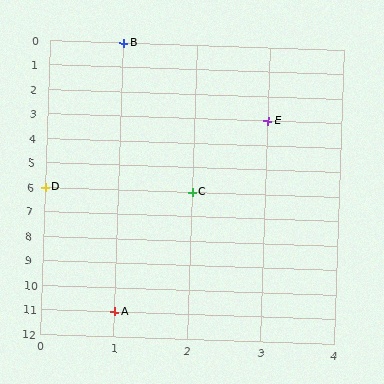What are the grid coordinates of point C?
Point C is at grid coordinates (2, 6).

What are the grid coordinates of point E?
Point E is at grid coordinates (3, 3).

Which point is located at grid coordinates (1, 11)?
Point A is at (1, 11).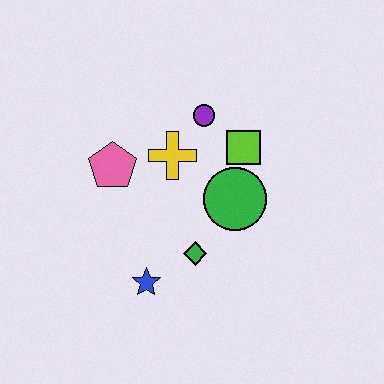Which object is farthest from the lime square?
The blue star is farthest from the lime square.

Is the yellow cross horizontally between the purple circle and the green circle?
No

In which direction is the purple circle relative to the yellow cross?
The purple circle is above the yellow cross.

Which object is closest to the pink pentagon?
The yellow cross is closest to the pink pentagon.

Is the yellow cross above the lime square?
No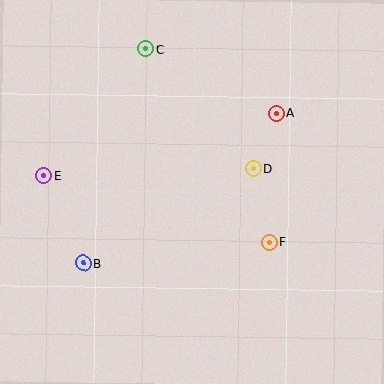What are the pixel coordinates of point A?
Point A is at (277, 114).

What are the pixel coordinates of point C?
Point C is at (146, 49).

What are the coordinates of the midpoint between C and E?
The midpoint between C and E is at (95, 112).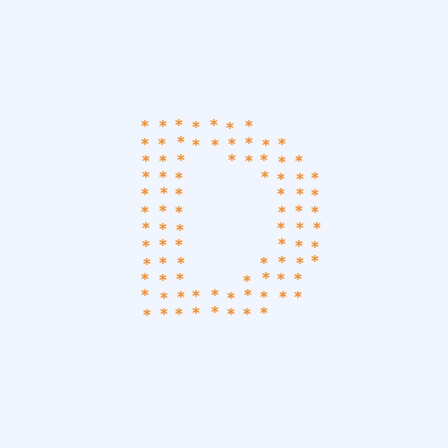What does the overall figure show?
The overall figure shows the letter D.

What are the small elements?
The small elements are asterisks.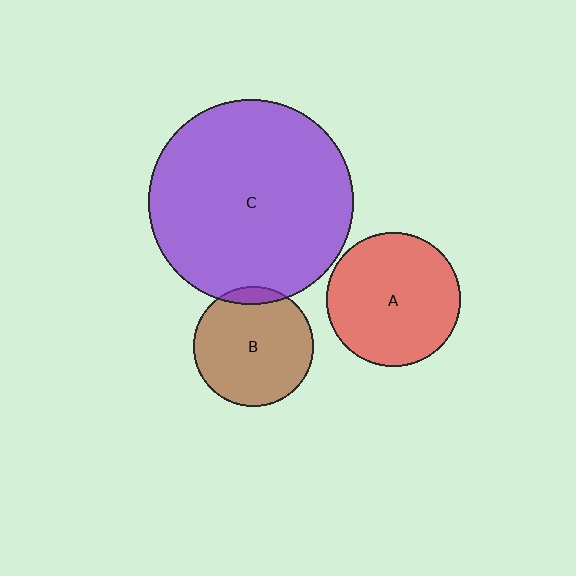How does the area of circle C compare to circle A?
Approximately 2.3 times.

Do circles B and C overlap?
Yes.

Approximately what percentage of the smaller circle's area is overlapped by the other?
Approximately 10%.